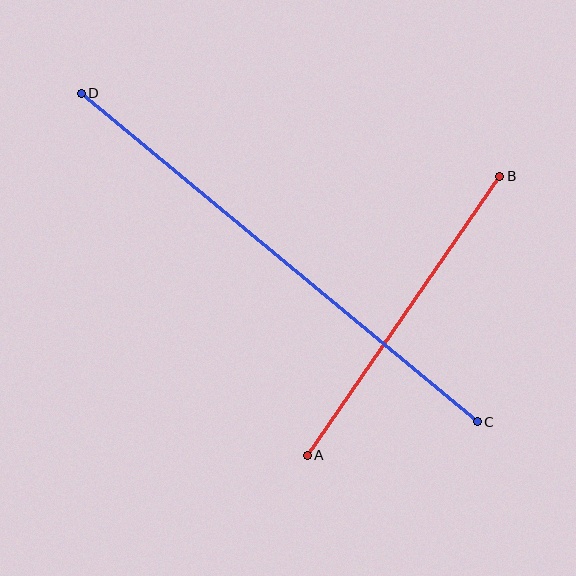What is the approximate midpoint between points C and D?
The midpoint is at approximately (279, 257) pixels.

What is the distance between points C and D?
The distance is approximately 514 pixels.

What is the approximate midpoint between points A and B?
The midpoint is at approximately (404, 316) pixels.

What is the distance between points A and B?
The distance is approximately 339 pixels.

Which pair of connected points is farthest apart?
Points C and D are farthest apart.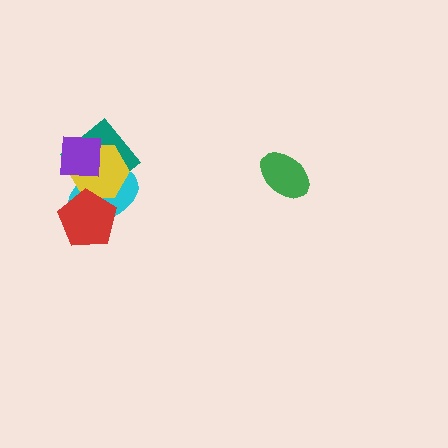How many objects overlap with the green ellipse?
0 objects overlap with the green ellipse.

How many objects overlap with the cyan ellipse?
4 objects overlap with the cyan ellipse.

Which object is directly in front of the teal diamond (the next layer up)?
The yellow hexagon is directly in front of the teal diamond.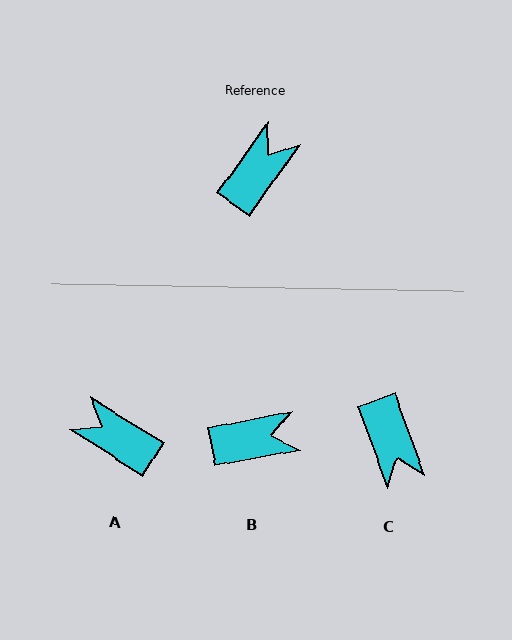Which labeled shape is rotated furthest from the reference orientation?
C, about 125 degrees away.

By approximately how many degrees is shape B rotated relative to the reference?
Approximately 44 degrees clockwise.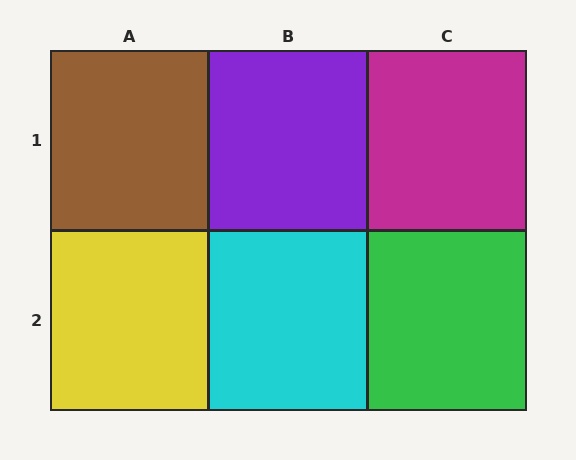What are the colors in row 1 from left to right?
Brown, purple, magenta.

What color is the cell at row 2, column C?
Green.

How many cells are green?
1 cell is green.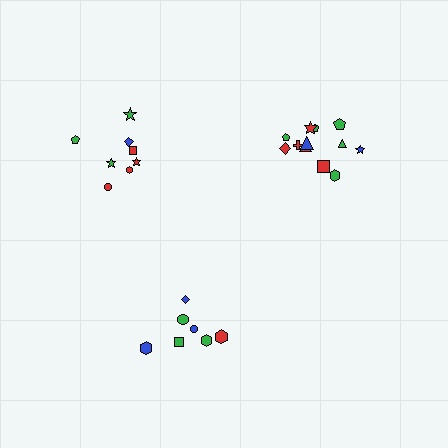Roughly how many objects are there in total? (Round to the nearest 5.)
Roughly 25 objects in total.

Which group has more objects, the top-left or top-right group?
The top-right group.